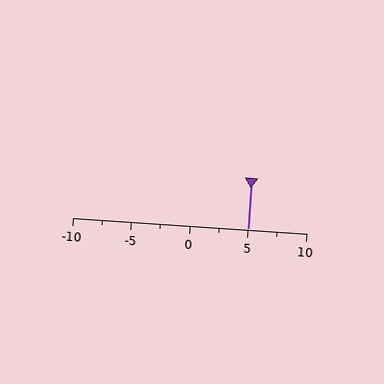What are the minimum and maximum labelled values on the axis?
The axis runs from -10 to 10.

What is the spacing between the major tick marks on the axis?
The major ticks are spaced 5 apart.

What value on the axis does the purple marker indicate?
The marker indicates approximately 5.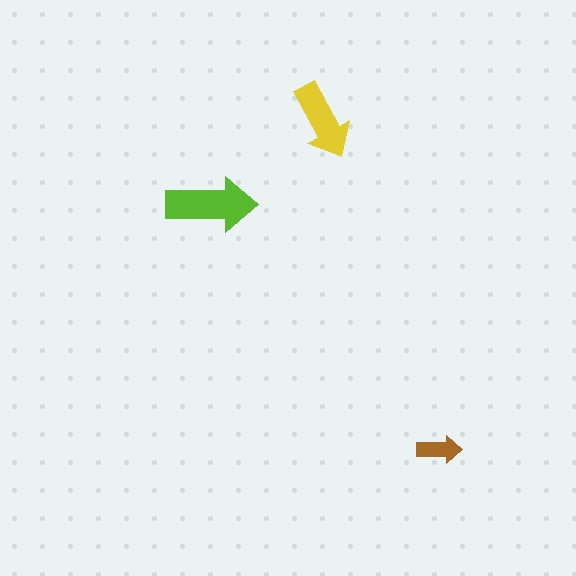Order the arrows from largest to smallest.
the lime one, the yellow one, the brown one.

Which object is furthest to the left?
The lime arrow is leftmost.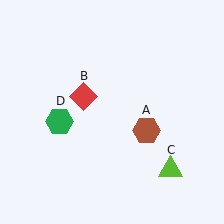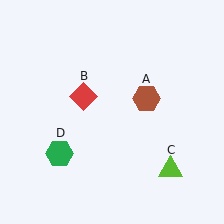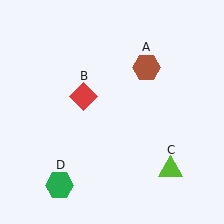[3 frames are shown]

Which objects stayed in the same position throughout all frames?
Red diamond (object B) and lime triangle (object C) remained stationary.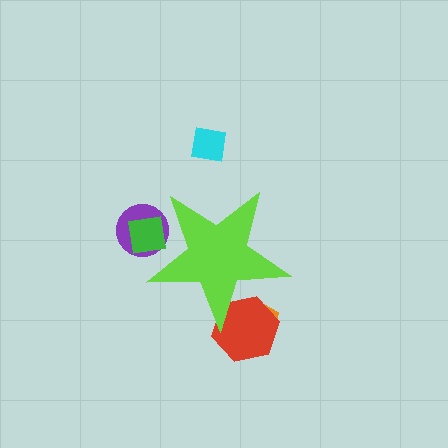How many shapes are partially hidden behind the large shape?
4 shapes are partially hidden.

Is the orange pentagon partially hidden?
Yes, the orange pentagon is partially hidden behind the lime star.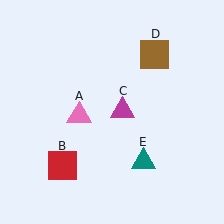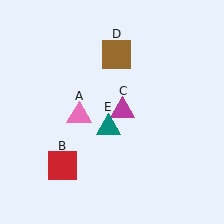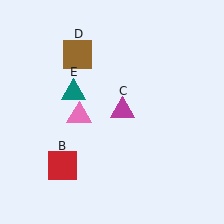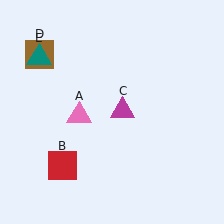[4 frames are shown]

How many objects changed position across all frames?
2 objects changed position: brown square (object D), teal triangle (object E).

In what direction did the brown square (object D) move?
The brown square (object D) moved left.